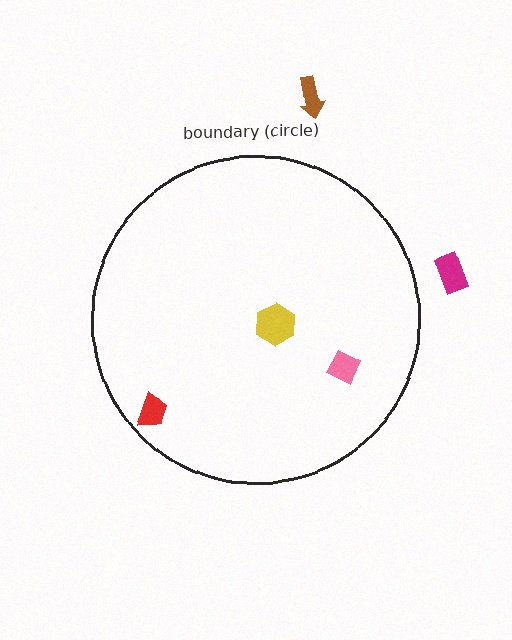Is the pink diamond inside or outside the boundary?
Inside.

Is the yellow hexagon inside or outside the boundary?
Inside.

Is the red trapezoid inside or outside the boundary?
Inside.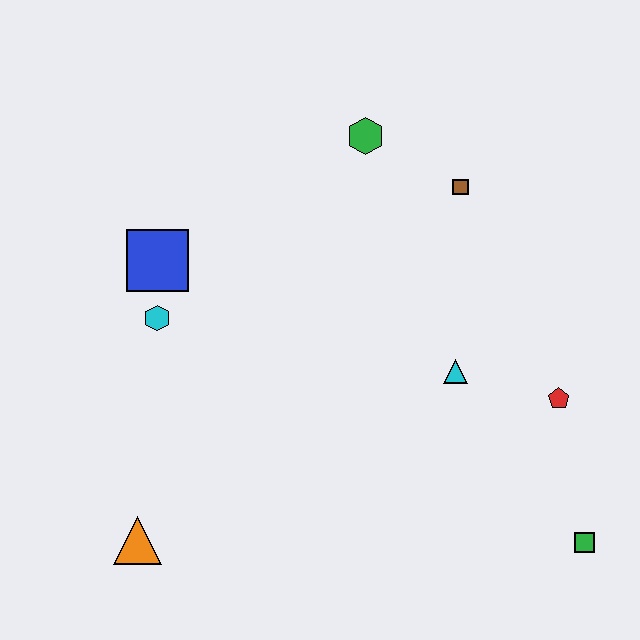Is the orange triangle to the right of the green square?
No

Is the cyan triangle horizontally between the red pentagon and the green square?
No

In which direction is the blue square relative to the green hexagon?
The blue square is to the left of the green hexagon.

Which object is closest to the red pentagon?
The cyan triangle is closest to the red pentagon.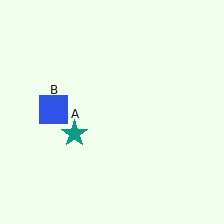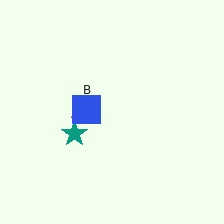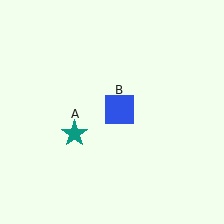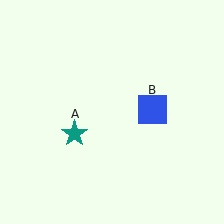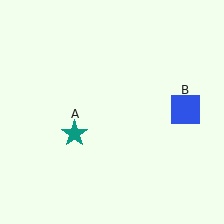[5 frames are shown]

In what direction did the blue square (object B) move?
The blue square (object B) moved right.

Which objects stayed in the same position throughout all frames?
Teal star (object A) remained stationary.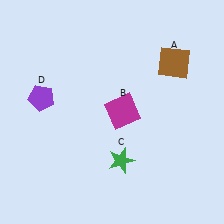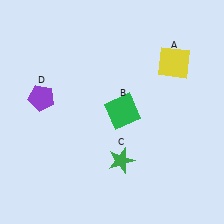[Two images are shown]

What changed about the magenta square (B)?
In Image 1, B is magenta. In Image 2, it changed to green.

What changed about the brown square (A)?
In Image 1, A is brown. In Image 2, it changed to yellow.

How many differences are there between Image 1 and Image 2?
There are 2 differences between the two images.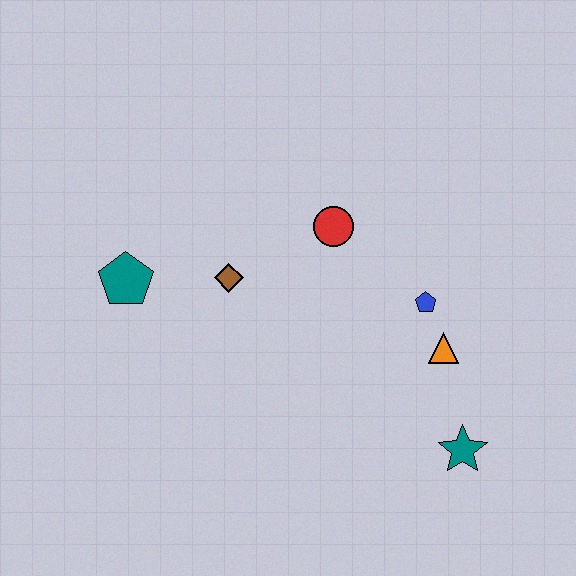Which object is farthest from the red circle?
The teal star is farthest from the red circle.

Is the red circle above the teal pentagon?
Yes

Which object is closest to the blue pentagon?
The orange triangle is closest to the blue pentagon.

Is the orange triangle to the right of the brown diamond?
Yes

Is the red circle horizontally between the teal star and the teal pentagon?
Yes